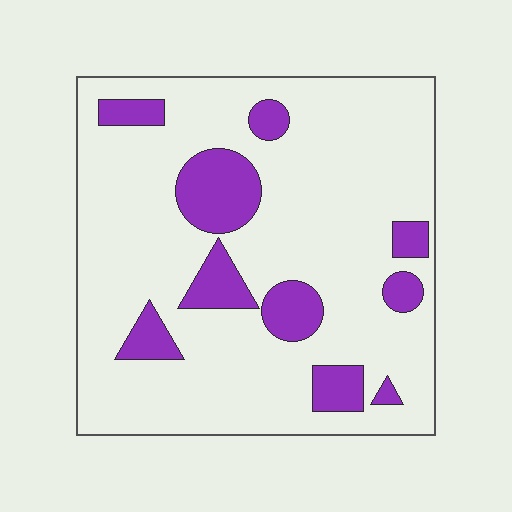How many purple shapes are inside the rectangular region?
10.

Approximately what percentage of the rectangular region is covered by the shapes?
Approximately 20%.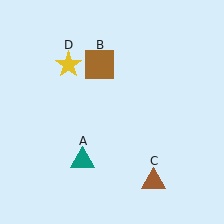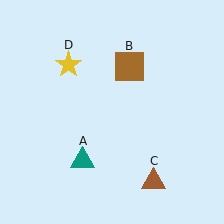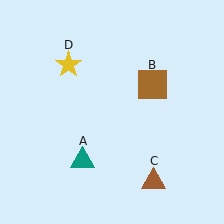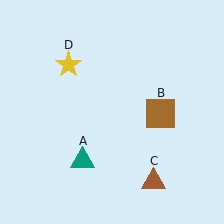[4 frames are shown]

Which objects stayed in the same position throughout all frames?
Teal triangle (object A) and brown triangle (object C) and yellow star (object D) remained stationary.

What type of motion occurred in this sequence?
The brown square (object B) rotated clockwise around the center of the scene.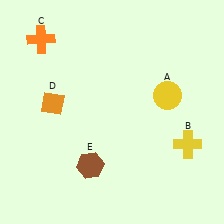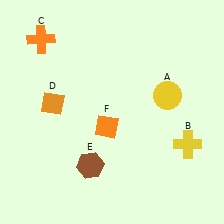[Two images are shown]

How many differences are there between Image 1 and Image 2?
There is 1 difference between the two images.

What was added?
An orange diamond (F) was added in Image 2.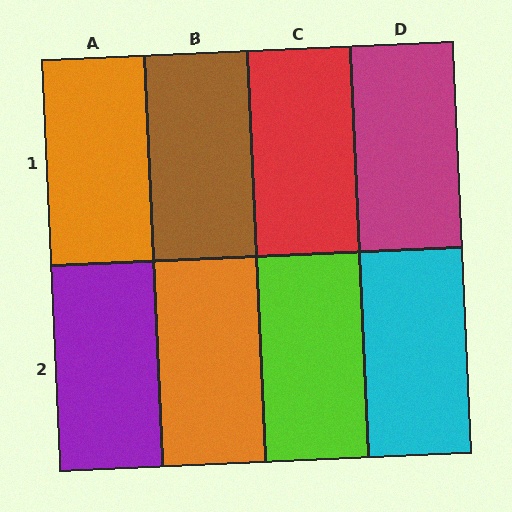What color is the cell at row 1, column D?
Magenta.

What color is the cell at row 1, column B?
Brown.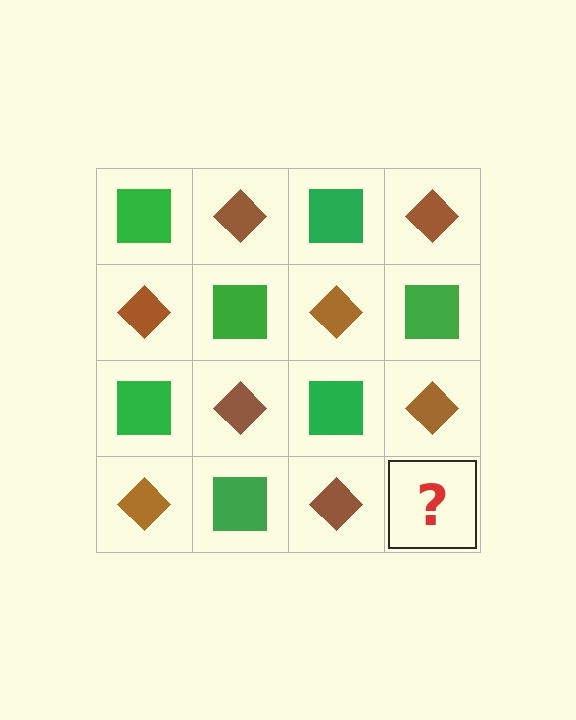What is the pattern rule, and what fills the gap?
The rule is that it alternates green square and brown diamond in a checkerboard pattern. The gap should be filled with a green square.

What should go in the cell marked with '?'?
The missing cell should contain a green square.